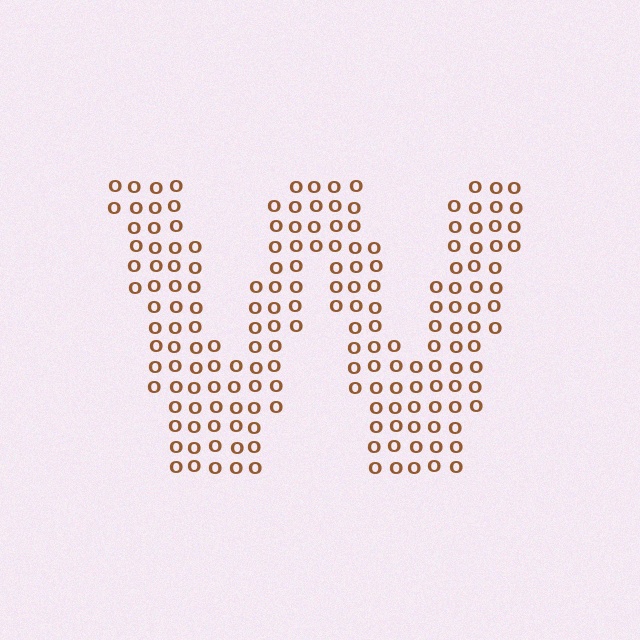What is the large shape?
The large shape is the letter W.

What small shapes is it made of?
It is made of small letter O's.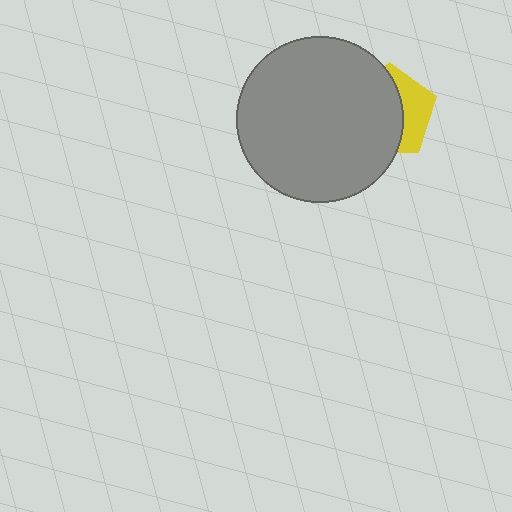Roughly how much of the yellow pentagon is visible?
A small part of it is visible (roughly 36%).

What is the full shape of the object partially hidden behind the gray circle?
The partially hidden object is a yellow pentagon.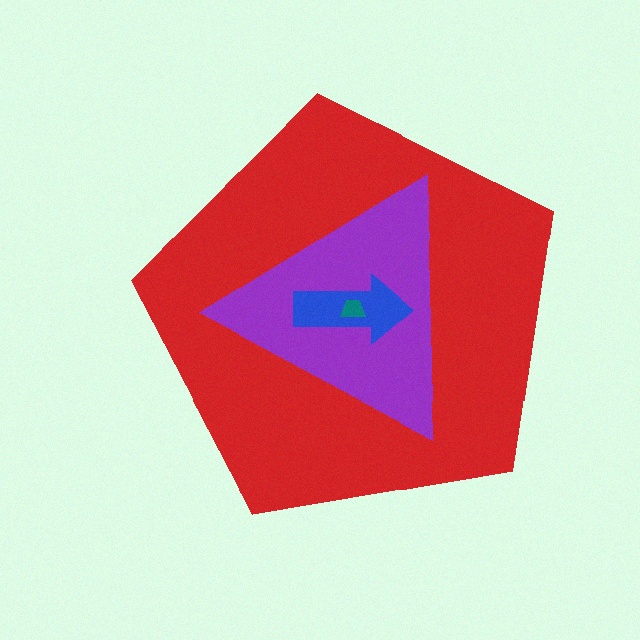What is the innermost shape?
The teal trapezoid.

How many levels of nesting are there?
4.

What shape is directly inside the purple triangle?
The blue arrow.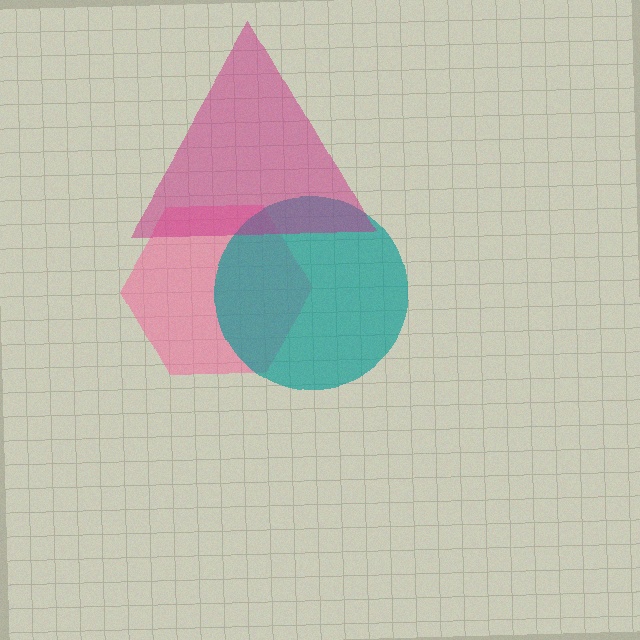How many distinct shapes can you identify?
There are 3 distinct shapes: a pink hexagon, a teal circle, a magenta triangle.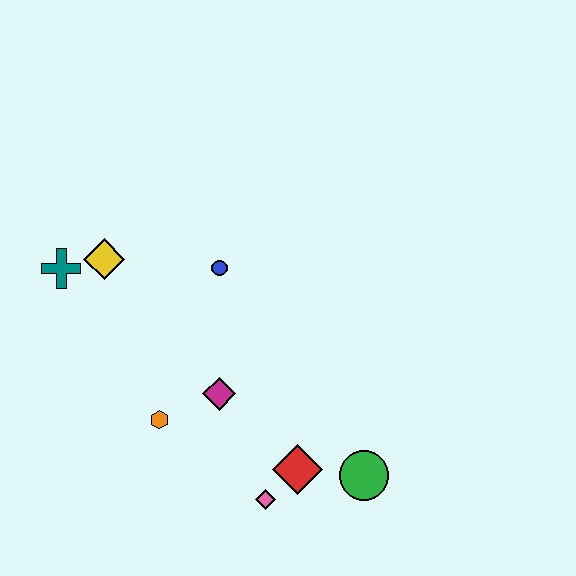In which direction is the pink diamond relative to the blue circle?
The pink diamond is below the blue circle.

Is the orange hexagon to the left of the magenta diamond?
Yes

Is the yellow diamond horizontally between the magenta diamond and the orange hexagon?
No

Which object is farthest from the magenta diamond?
The teal cross is farthest from the magenta diamond.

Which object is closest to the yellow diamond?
The teal cross is closest to the yellow diamond.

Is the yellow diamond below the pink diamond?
No